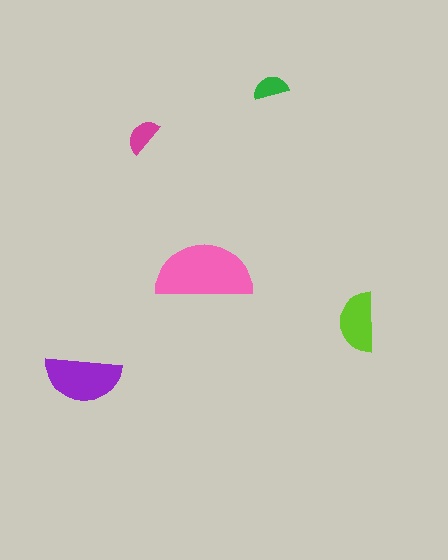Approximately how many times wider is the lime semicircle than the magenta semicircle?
About 1.5 times wider.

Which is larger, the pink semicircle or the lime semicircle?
The pink one.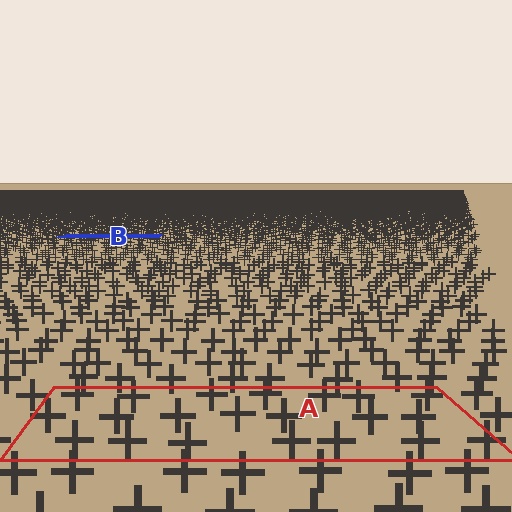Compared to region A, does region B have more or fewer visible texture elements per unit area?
Region B has more texture elements per unit area — they are packed more densely because it is farther away.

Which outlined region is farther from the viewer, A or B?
Region B is farther from the viewer — the texture elements inside it appear smaller and more densely packed.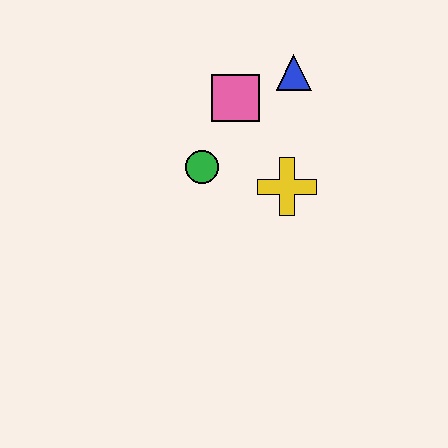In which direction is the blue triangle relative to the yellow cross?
The blue triangle is above the yellow cross.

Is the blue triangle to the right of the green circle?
Yes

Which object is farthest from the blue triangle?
The green circle is farthest from the blue triangle.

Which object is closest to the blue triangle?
The pink square is closest to the blue triangle.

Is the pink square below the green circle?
No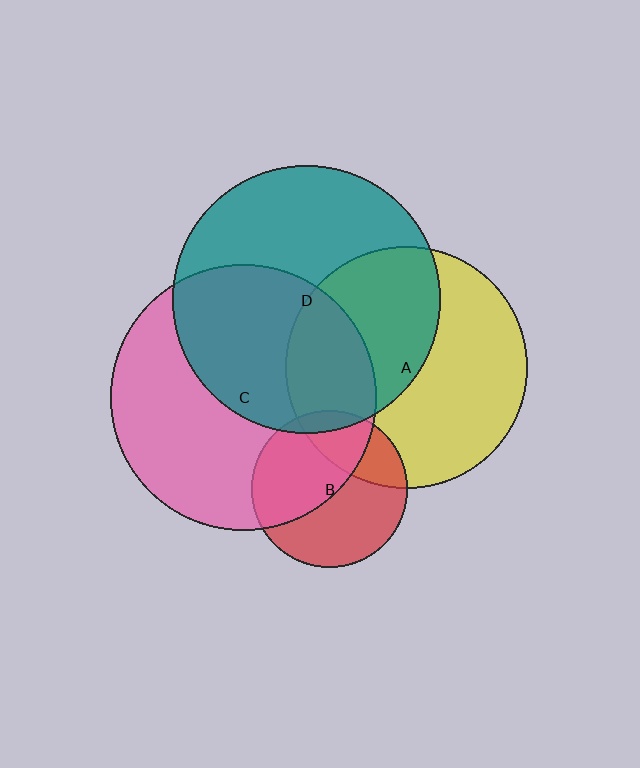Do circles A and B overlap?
Yes.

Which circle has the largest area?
Circle D (teal).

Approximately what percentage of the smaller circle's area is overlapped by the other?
Approximately 25%.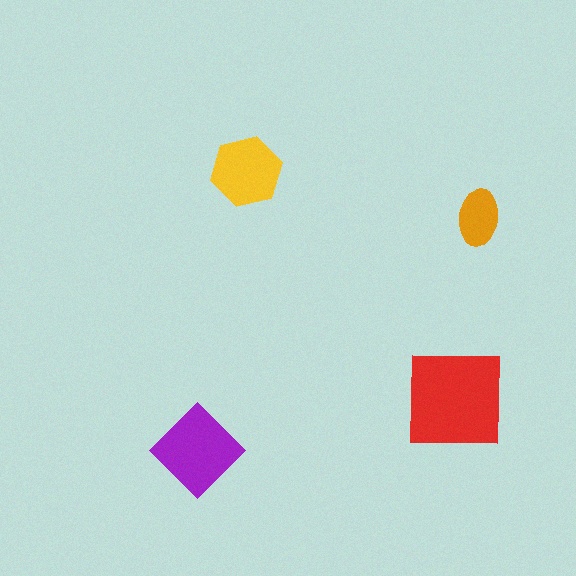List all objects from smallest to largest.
The orange ellipse, the yellow hexagon, the purple diamond, the red square.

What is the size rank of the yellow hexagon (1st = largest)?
3rd.